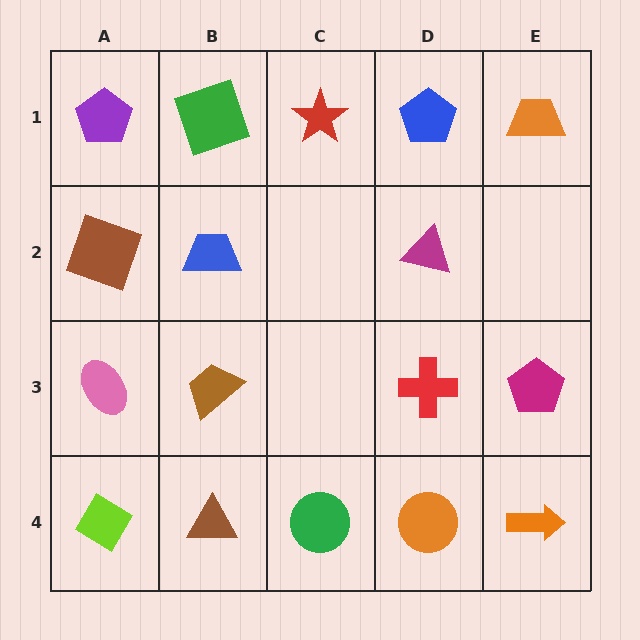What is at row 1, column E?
An orange trapezoid.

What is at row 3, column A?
A pink ellipse.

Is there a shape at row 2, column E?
No, that cell is empty.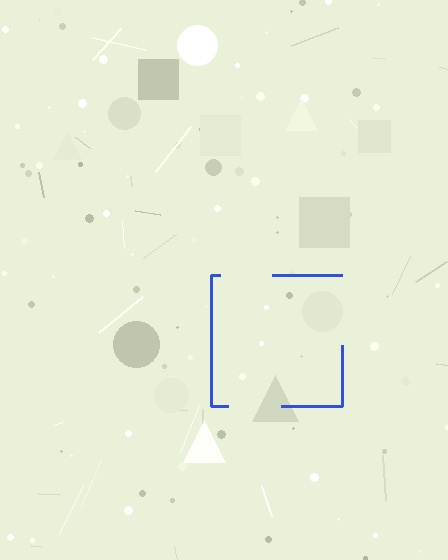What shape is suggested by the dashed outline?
The dashed outline suggests a square.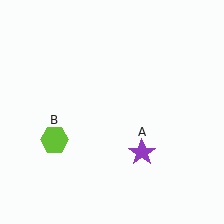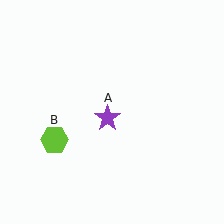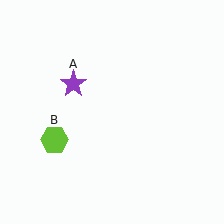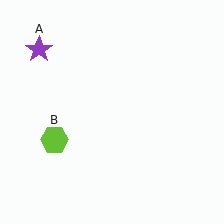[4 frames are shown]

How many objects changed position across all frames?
1 object changed position: purple star (object A).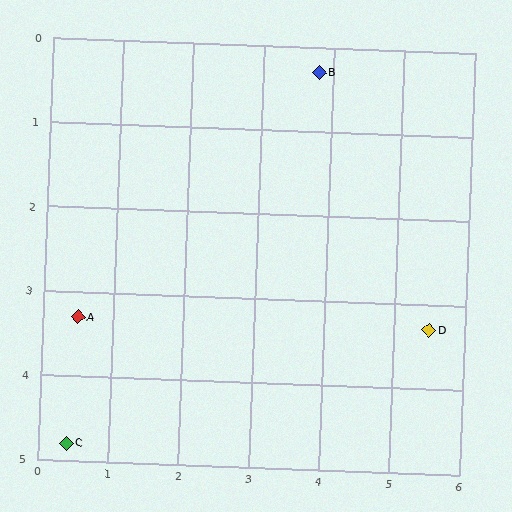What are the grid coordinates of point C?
Point C is at approximately (0.4, 4.8).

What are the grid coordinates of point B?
Point B is at approximately (3.8, 0.3).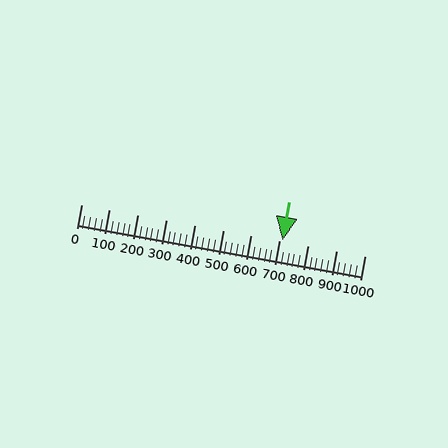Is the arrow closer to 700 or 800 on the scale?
The arrow is closer to 700.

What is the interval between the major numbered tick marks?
The major tick marks are spaced 100 units apart.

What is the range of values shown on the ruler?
The ruler shows values from 0 to 1000.